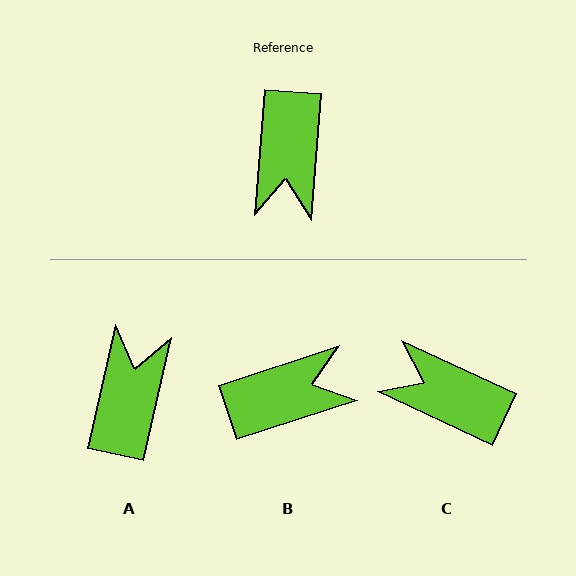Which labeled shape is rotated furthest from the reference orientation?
A, about 172 degrees away.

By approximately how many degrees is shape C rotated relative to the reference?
Approximately 110 degrees clockwise.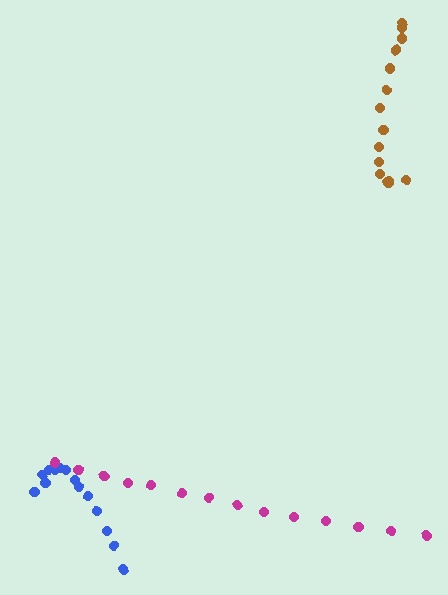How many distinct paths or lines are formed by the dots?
There are 3 distinct paths.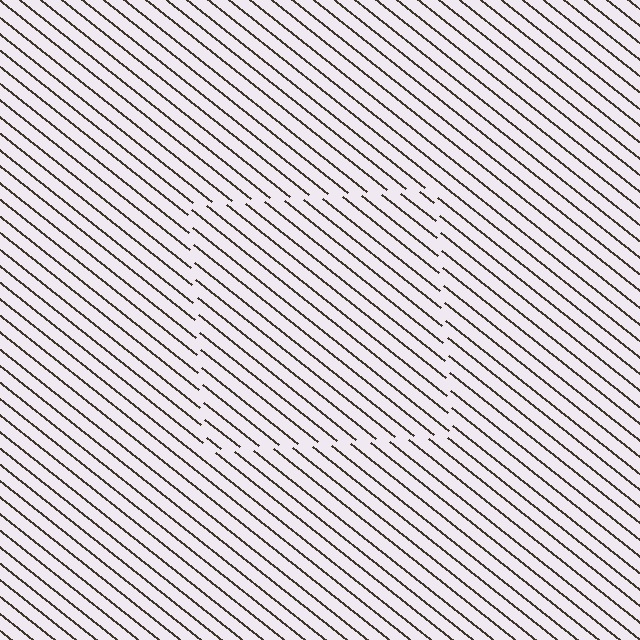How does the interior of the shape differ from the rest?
The interior of the shape contains the same grating, shifted by half a period — the contour is defined by the phase discontinuity where line-ends from the inner and outer gratings abut.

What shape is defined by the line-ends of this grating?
An illusory square. The interior of the shape contains the same grating, shifted by half a period — the contour is defined by the phase discontinuity where line-ends from the inner and outer gratings abut.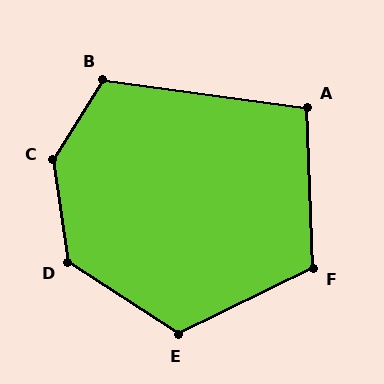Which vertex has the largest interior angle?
C, at approximately 139 degrees.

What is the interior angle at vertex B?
Approximately 115 degrees (obtuse).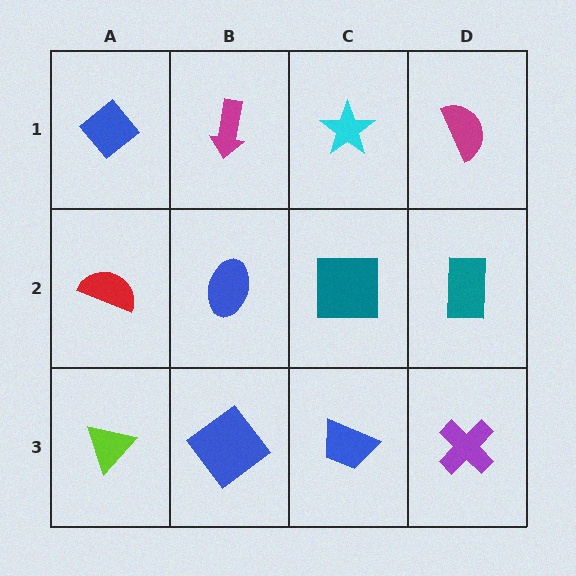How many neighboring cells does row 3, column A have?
2.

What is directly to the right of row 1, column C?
A magenta semicircle.